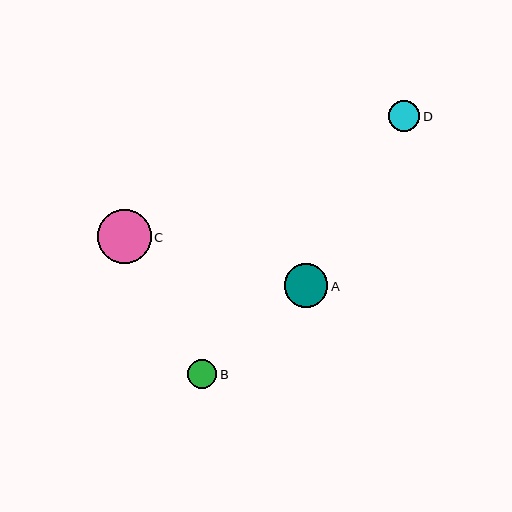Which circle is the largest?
Circle C is the largest with a size of approximately 54 pixels.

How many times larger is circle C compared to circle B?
Circle C is approximately 1.8 times the size of circle B.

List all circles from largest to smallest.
From largest to smallest: C, A, D, B.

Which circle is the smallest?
Circle B is the smallest with a size of approximately 30 pixels.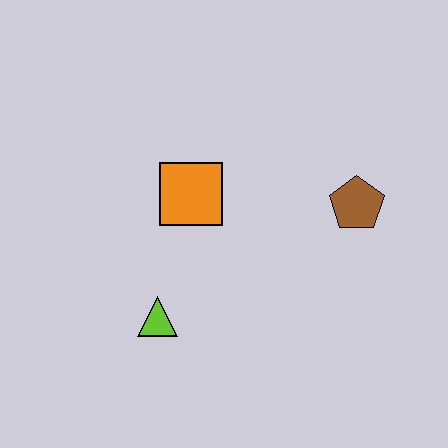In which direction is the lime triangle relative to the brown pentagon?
The lime triangle is to the left of the brown pentagon.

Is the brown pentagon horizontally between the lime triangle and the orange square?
No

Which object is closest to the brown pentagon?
The orange square is closest to the brown pentagon.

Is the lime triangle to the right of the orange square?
No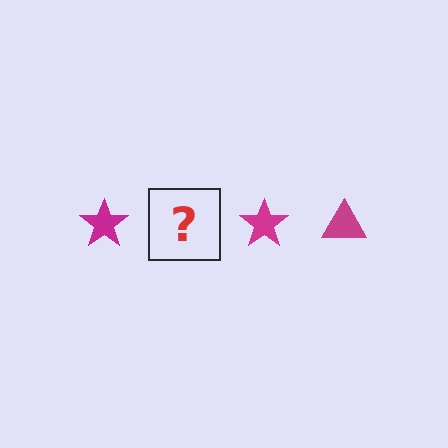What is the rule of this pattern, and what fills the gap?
The rule is that the pattern cycles through star, triangle shapes in magenta. The gap should be filled with a magenta triangle.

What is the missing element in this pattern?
The missing element is a magenta triangle.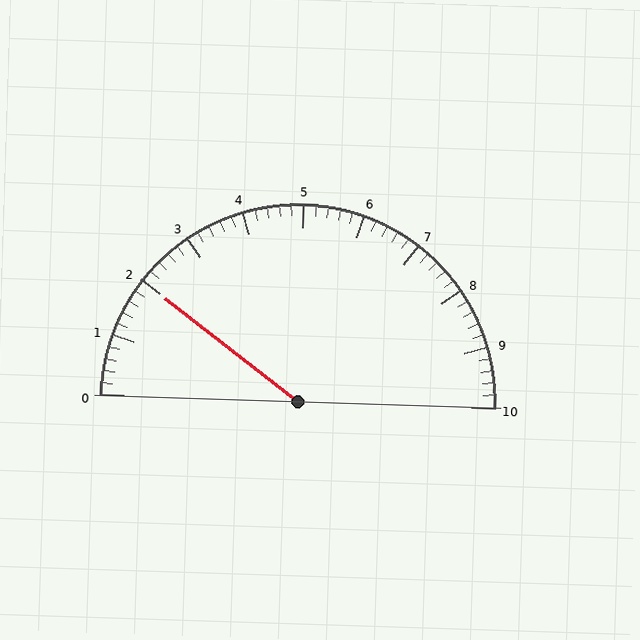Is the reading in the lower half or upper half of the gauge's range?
The reading is in the lower half of the range (0 to 10).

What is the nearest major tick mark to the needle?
The nearest major tick mark is 2.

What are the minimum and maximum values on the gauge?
The gauge ranges from 0 to 10.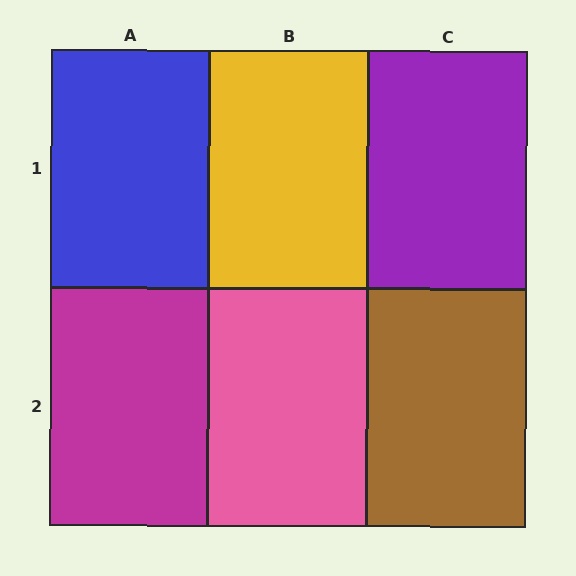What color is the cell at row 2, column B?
Pink.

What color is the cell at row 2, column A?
Magenta.